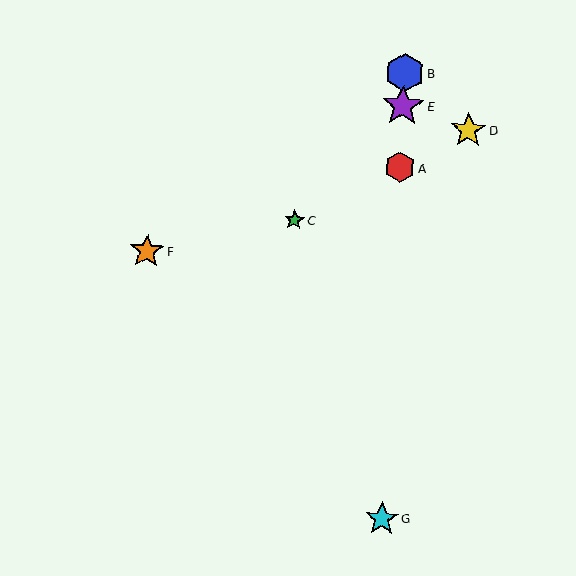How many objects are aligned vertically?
4 objects (A, B, E, G) are aligned vertically.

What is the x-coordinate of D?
Object D is at x≈468.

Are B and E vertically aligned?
Yes, both are at x≈405.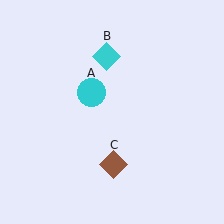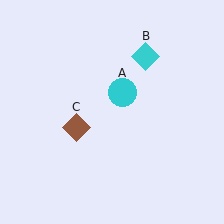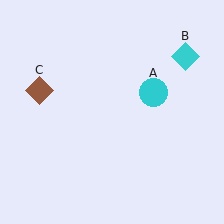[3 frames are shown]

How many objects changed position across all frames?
3 objects changed position: cyan circle (object A), cyan diamond (object B), brown diamond (object C).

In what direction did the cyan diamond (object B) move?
The cyan diamond (object B) moved right.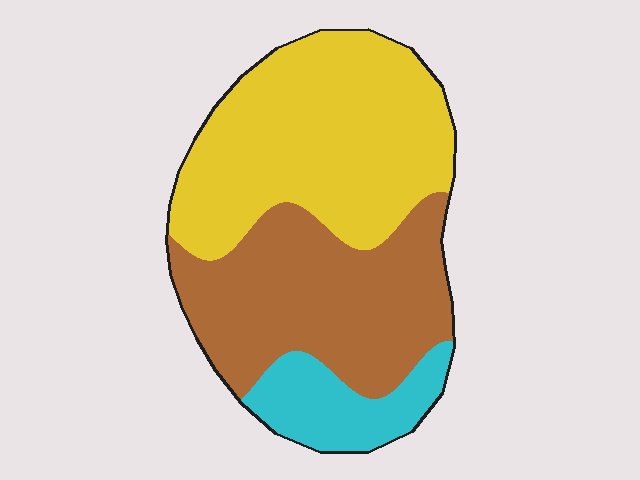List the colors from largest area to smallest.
From largest to smallest: yellow, brown, cyan.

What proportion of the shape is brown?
Brown covers about 40% of the shape.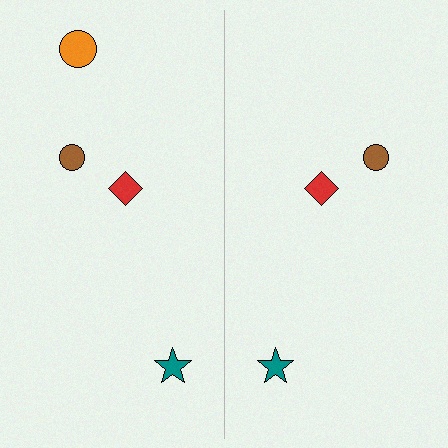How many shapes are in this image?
There are 7 shapes in this image.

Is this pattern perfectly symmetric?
No, the pattern is not perfectly symmetric. A orange circle is missing from the right side.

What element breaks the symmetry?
A orange circle is missing from the right side.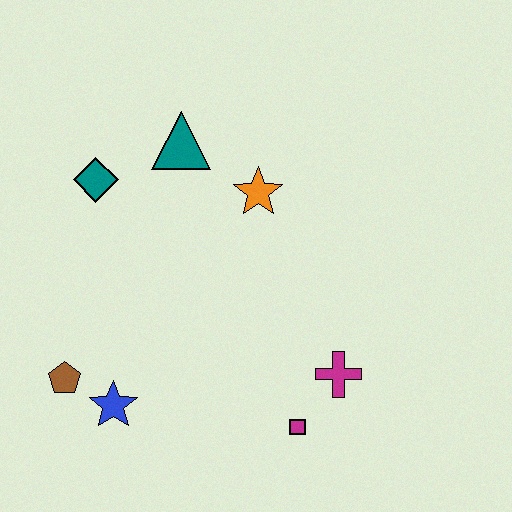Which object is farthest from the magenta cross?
The teal diamond is farthest from the magenta cross.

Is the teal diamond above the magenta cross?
Yes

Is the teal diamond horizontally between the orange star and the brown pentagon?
Yes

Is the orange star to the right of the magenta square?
No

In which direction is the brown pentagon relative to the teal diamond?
The brown pentagon is below the teal diamond.